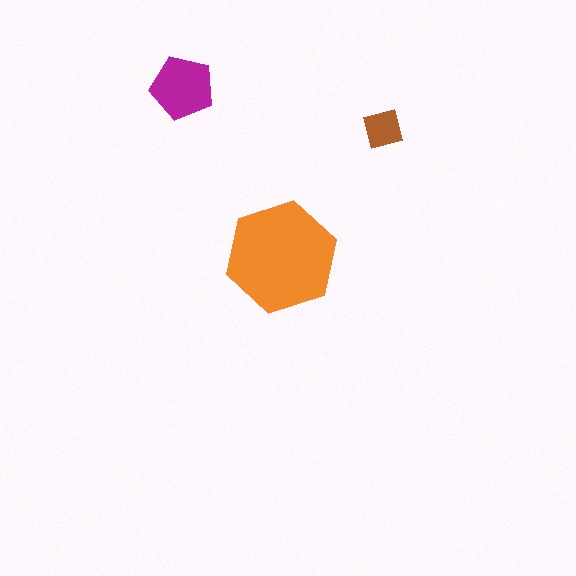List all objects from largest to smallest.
The orange hexagon, the magenta pentagon, the brown square.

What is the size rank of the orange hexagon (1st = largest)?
1st.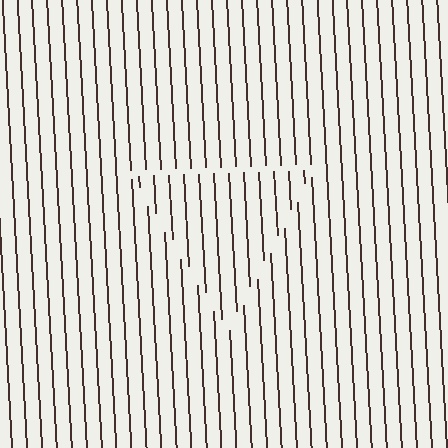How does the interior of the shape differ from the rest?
The interior of the shape contains the same grating, shifted by half a period — the contour is defined by the phase discontinuity where line-ends from the inner and outer gratings abut.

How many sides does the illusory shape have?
3 sides — the line-ends trace a triangle.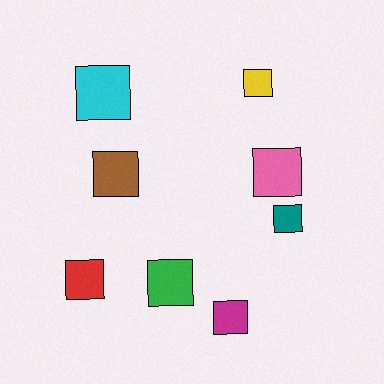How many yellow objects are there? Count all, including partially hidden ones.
There is 1 yellow object.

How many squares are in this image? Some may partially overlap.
There are 8 squares.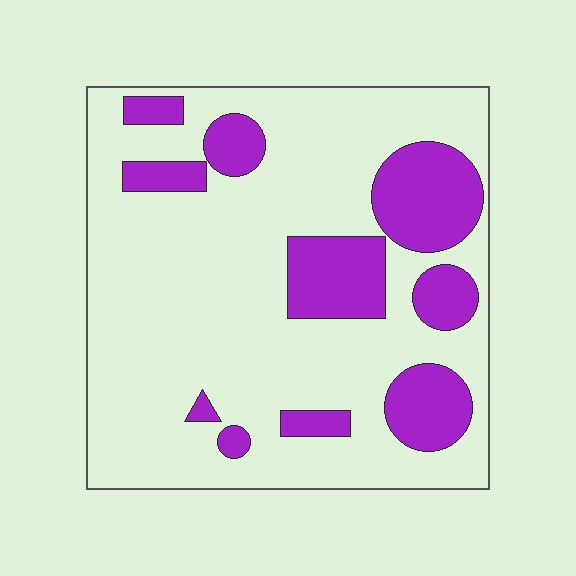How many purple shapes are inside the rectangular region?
10.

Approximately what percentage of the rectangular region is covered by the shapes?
Approximately 25%.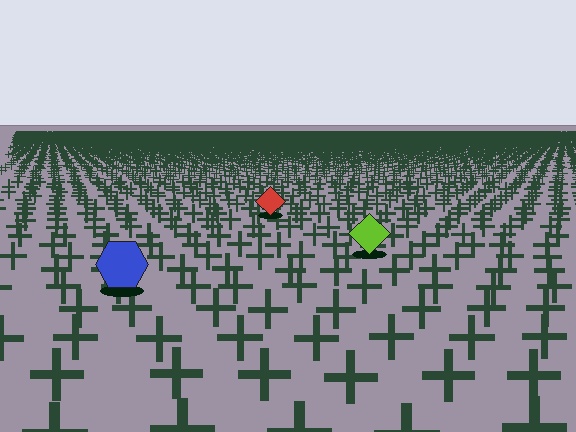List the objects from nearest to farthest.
From nearest to farthest: the blue hexagon, the lime diamond, the red diamond.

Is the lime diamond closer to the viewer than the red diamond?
Yes. The lime diamond is closer — you can tell from the texture gradient: the ground texture is coarser near it.